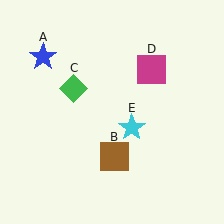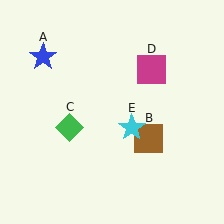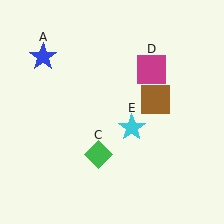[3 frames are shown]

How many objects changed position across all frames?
2 objects changed position: brown square (object B), green diamond (object C).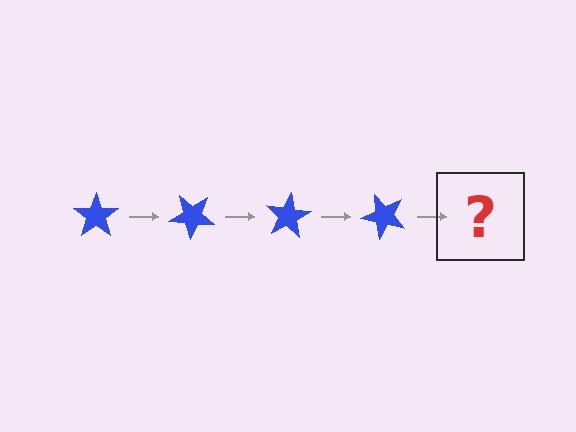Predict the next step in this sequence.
The next step is a blue star rotated 160 degrees.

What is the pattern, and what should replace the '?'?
The pattern is that the star rotates 40 degrees each step. The '?' should be a blue star rotated 160 degrees.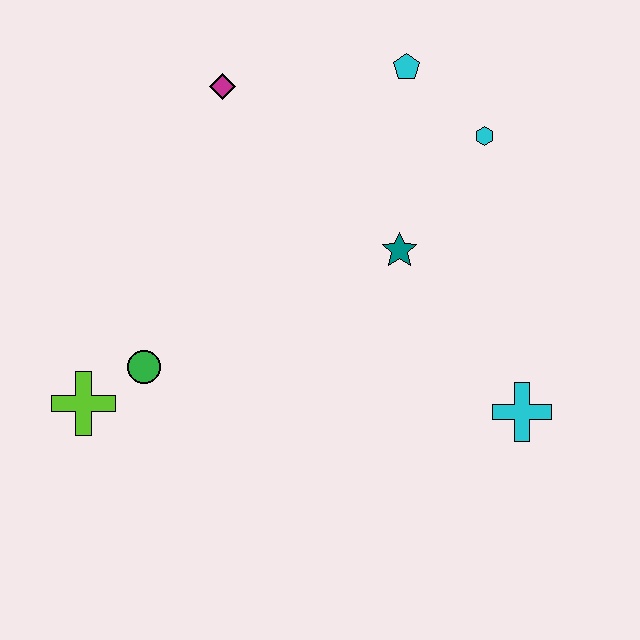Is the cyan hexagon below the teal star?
No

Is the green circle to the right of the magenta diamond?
No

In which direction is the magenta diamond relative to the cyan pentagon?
The magenta diamond is to the left of the cyan pentagon.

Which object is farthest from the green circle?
The cyan hexagon is farthest from the green circle.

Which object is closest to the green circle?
The lime cross is closest to the green circle.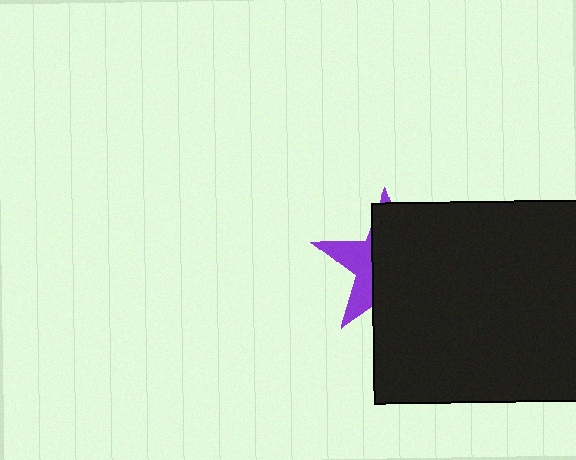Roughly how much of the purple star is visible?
A small part of it is visible (roughly 34%).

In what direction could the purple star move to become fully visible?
The purple star could move left. That would shift it out from behind the black rectangle entirely.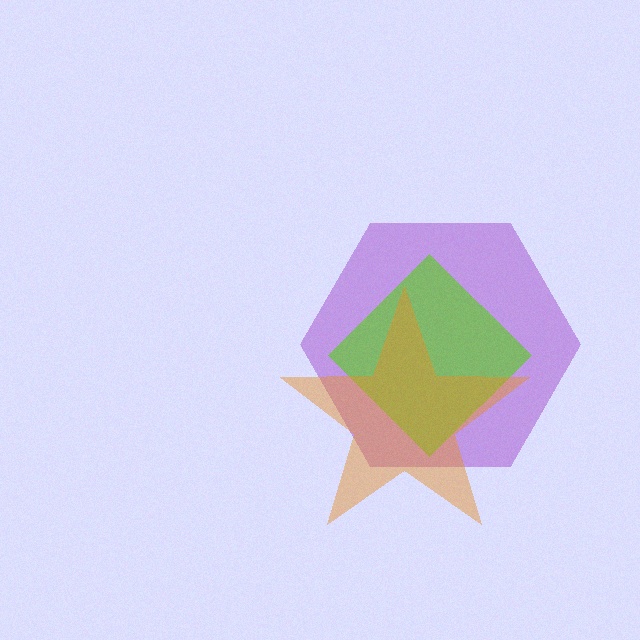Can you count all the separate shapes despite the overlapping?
Yes, there are 3 separate shapes.